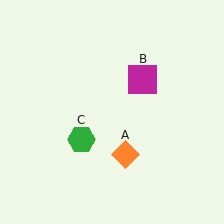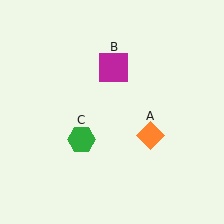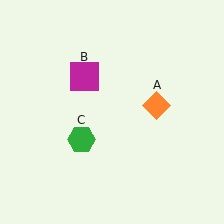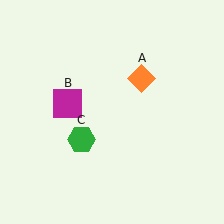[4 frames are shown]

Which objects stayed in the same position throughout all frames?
Green hexagon (object C) remained stationary.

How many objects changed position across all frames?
2 objects changed position: orange diamond (object A), magenta square (object B).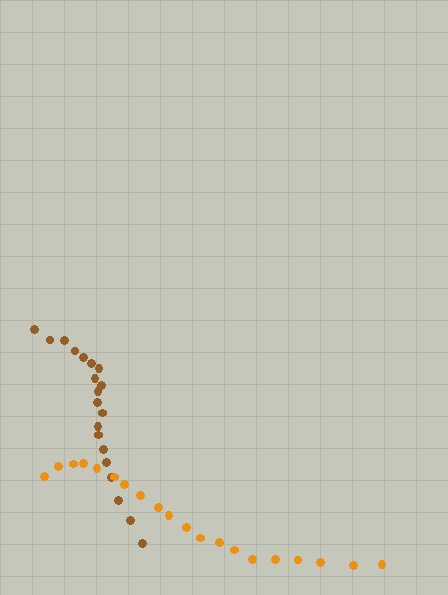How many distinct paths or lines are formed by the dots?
There are 2 distinct paths.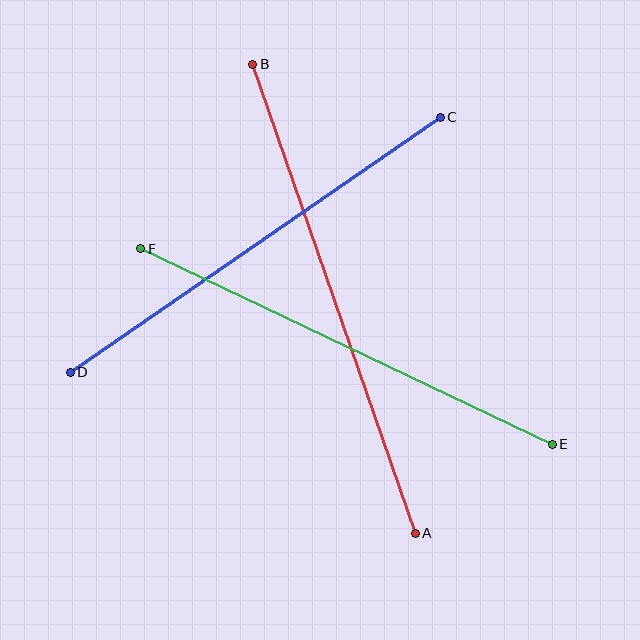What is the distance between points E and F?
The distance is approximately 455 pixels.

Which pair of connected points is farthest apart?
Points A and B are farthest apart.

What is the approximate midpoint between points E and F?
The midpoint is at approximately (347, 346) pixels.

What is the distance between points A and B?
The distance is approximately 496 pixels.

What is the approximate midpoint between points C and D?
The midpoint is at approximately (255, 245) pixels.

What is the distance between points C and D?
The distance is approximately 449 pixels.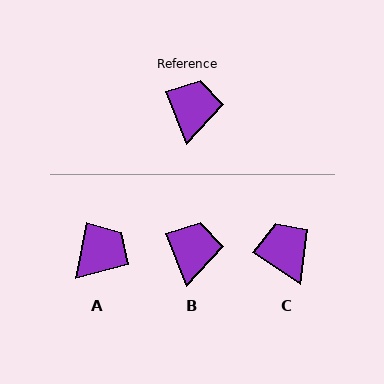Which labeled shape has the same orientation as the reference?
B.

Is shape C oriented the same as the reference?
No, it is off by about 34 degrees.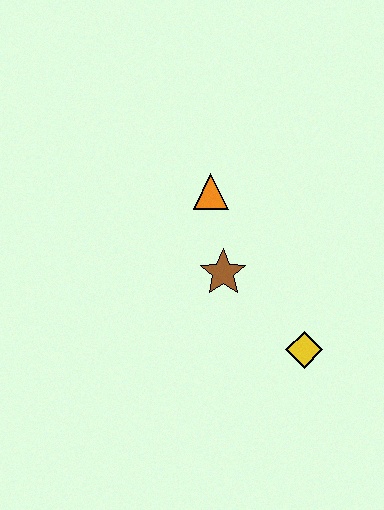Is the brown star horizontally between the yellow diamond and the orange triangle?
Yes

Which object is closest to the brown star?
The orange triangle is closest to the brown star.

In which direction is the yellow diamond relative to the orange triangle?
The yellow diamond is below the orange triangle.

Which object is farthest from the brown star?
The yellow diamond is farthest from the brown star.